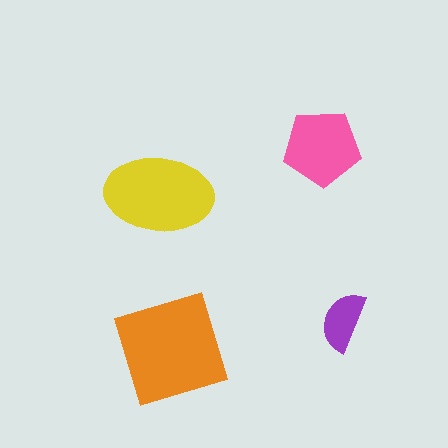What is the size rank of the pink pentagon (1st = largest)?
3rd.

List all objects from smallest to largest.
The purple semicircle, the pink pentagon, the yellow ellipse, the orange diamond.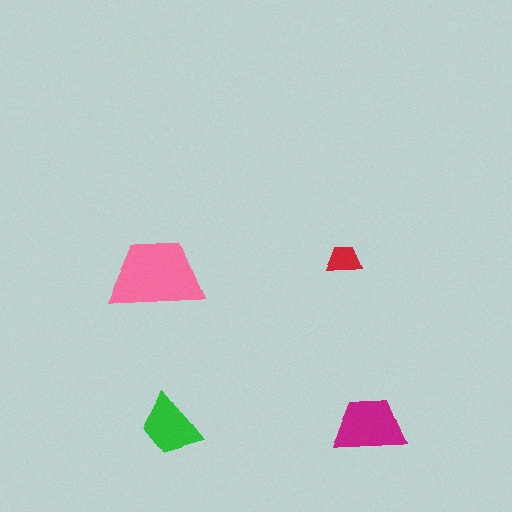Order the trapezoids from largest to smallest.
the pink one, the magenta one, the green one, the red one.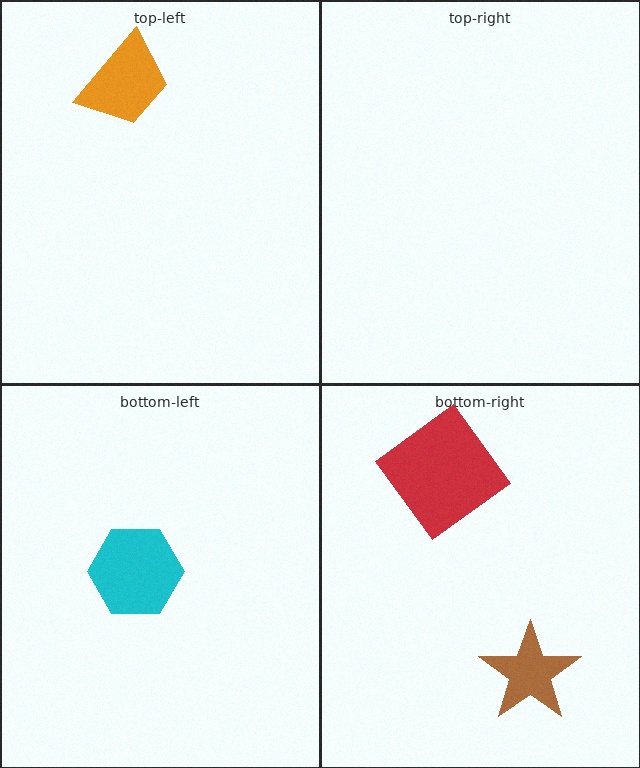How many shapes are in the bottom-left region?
1.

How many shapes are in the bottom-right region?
2.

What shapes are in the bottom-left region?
The cyan hexagon.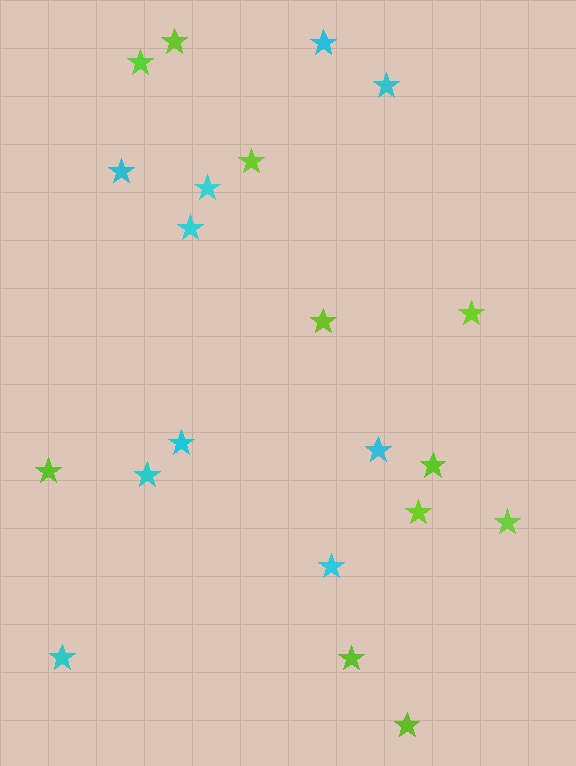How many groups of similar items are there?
There are 2 groups: one group of lime stars (11) and one group of cyan stars (10).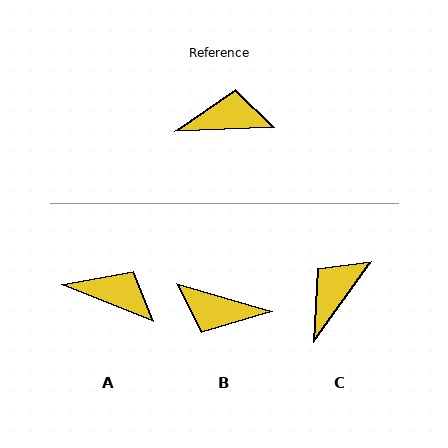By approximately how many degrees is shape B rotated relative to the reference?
Approximately 161 degrees counter-clockwise.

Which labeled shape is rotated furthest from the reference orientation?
B, about 161 degrees away.